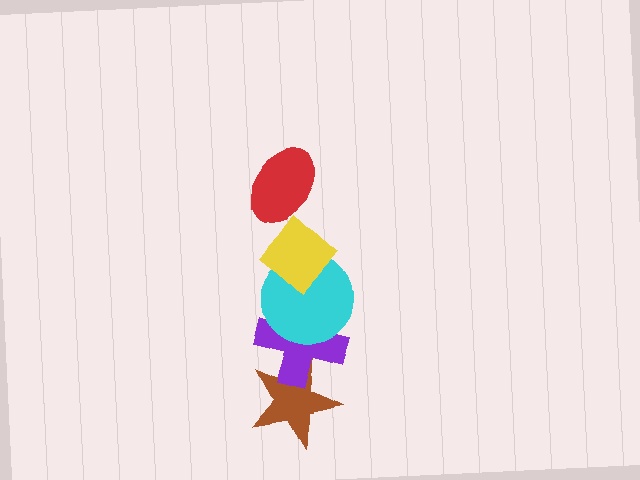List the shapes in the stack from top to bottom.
From top to bottom: the red ellipse, the yellow diamond, the cyan circle, the purple cross, the brown star.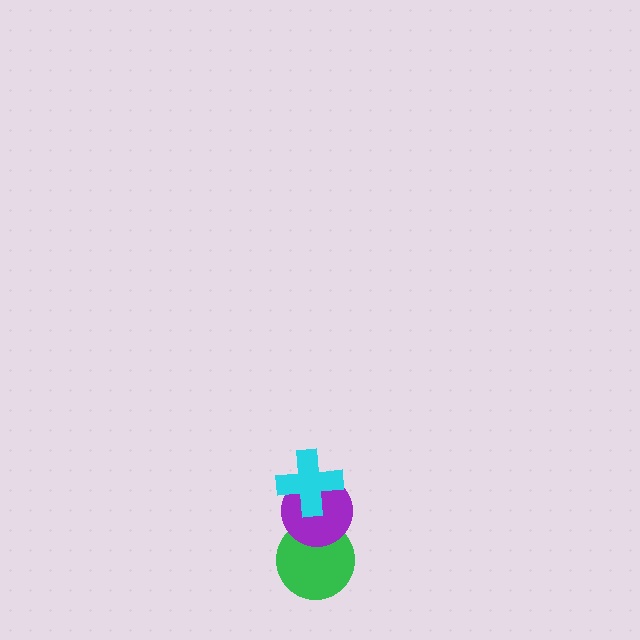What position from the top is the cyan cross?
The cyan cross is 1st from the top.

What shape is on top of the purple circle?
The cyan cross is on top of the purple circle.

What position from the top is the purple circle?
The purple circle is 2nd from the top.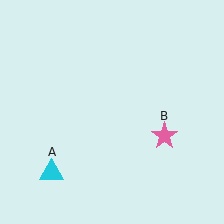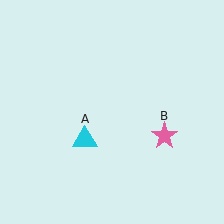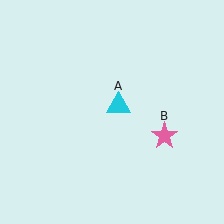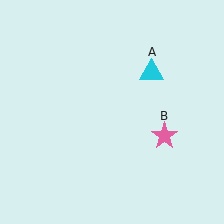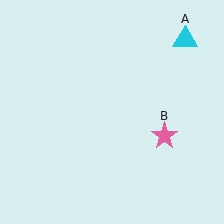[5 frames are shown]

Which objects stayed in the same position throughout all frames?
Pink star (object B) remained stationary.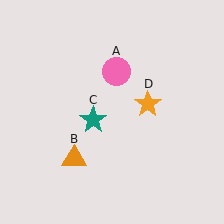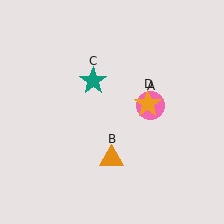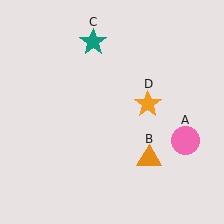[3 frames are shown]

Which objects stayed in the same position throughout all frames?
Orange star (object D) remained stationary.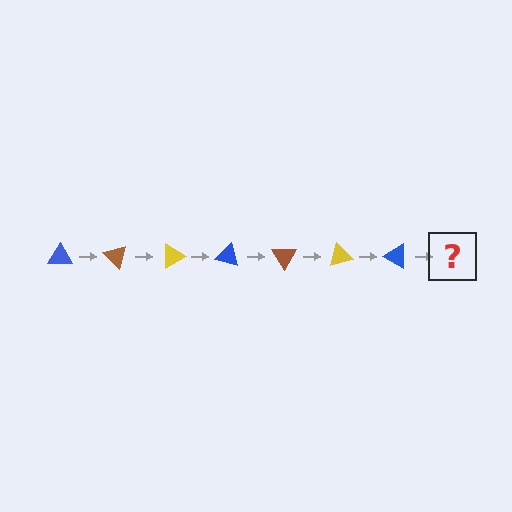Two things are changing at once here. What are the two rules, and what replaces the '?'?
The two rules are that it rotates 45 degrees each step and the color cycles through blue, brown, and yellow. The '?' should be a brown triangle, rotated 315 degrees from the start.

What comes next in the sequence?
The next element should be a brown triangle, rotated 315 degrees from the start.